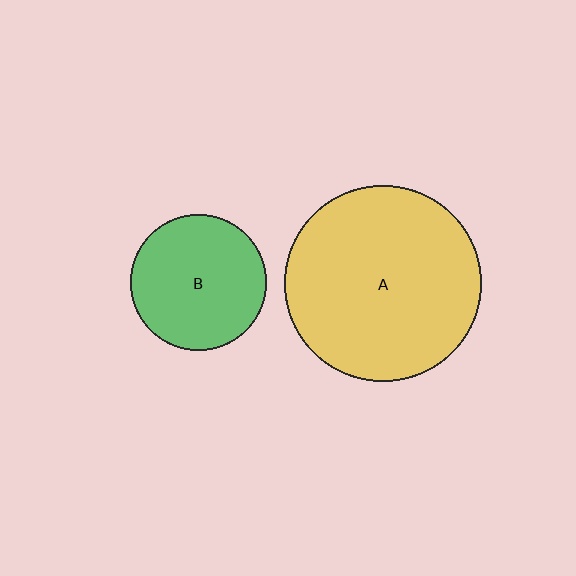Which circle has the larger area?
Circle A (yellow).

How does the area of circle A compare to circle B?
Approximately 2.1 times.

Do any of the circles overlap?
No, none of the circles overlap.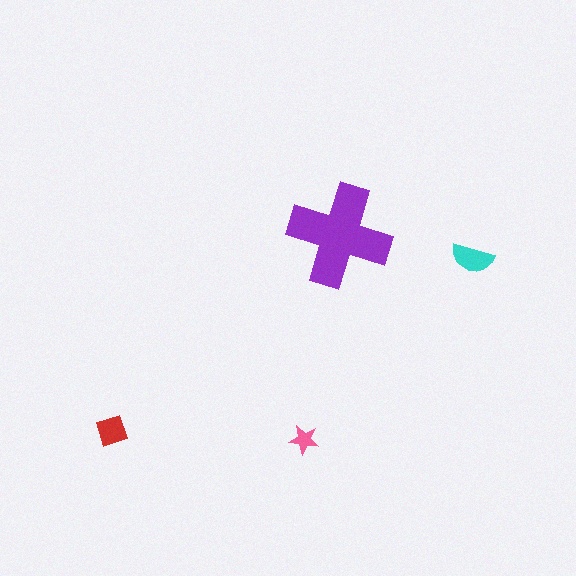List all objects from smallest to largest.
The pink star, the red diamond, the cyan semicircle, the purple cross.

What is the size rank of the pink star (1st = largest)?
4th.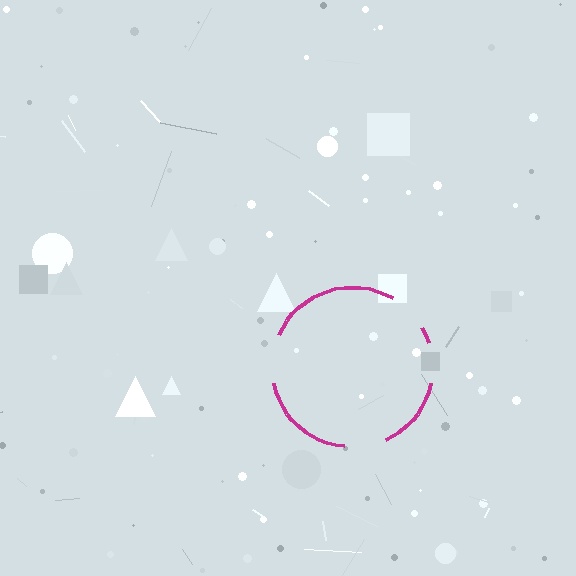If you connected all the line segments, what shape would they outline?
They would outline a circle.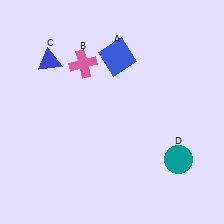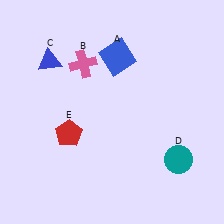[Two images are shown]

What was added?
A red pentagon (E) was added in Image 2.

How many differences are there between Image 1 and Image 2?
There is 1 difference between the two images.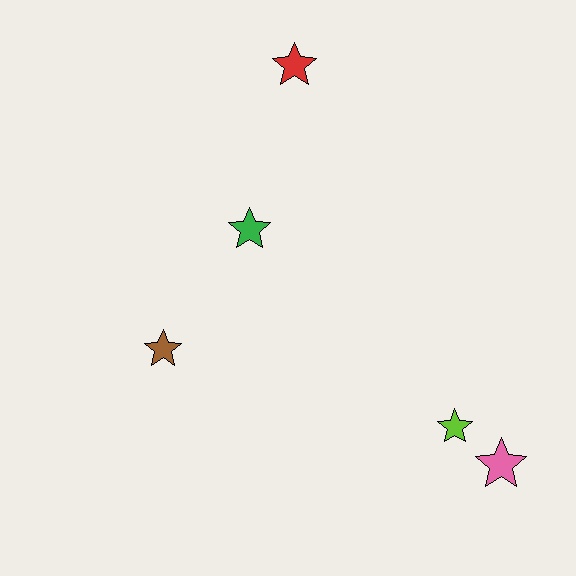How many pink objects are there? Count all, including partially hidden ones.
There is 1 pink object.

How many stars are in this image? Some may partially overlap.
There are 5 stars.